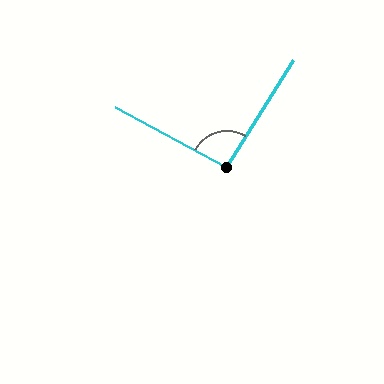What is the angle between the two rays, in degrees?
Approximately 93 degrees.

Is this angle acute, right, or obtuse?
It is approximately a right angle.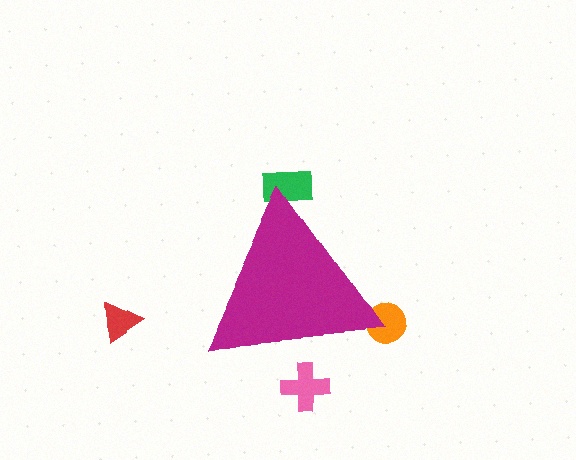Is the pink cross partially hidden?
Yes, the pink cross is partially hidden behind the magenta triangle.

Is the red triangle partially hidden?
No, the red triangle is fully visible.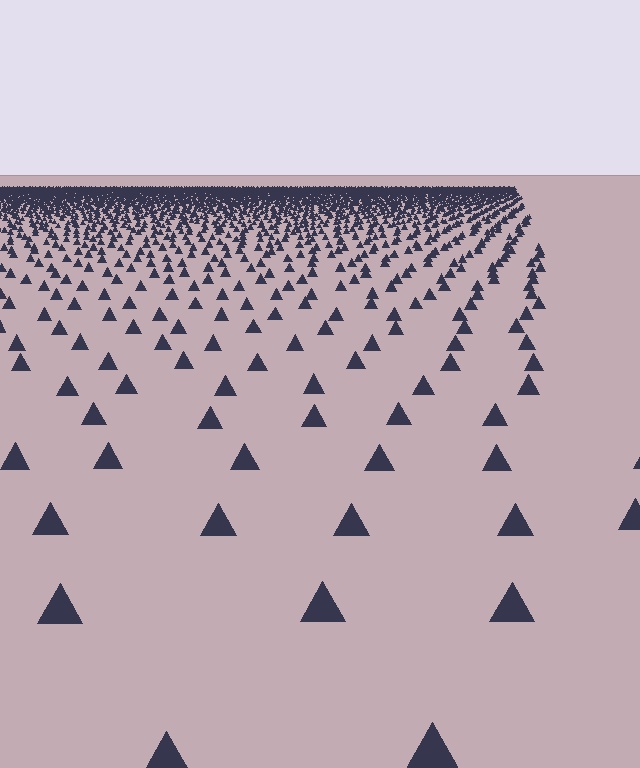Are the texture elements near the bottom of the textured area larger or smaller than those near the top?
Larger. Near the bottom, elements are closer to the viewer and appear at a bigger on-screen size.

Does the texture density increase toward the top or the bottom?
Density increases toward the top.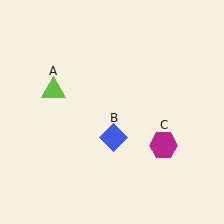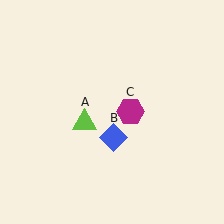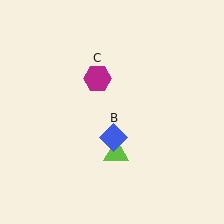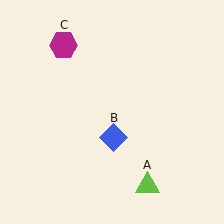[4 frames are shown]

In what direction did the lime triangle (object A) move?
The lime triangle (object A) moved down and to the right.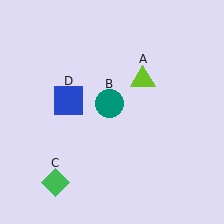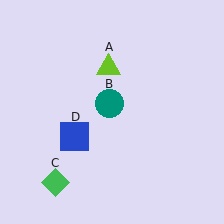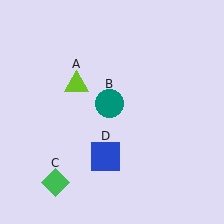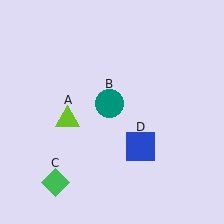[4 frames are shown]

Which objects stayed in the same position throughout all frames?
Teal circle (object B) and green diamond (object C) remained stationary.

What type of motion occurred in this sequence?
The lime triangle (object A), blue square (object D) rotated counterclockwise around the center of the scene.